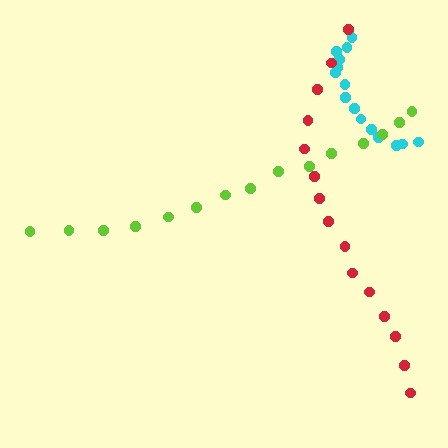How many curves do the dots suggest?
There are 3 distinct paths.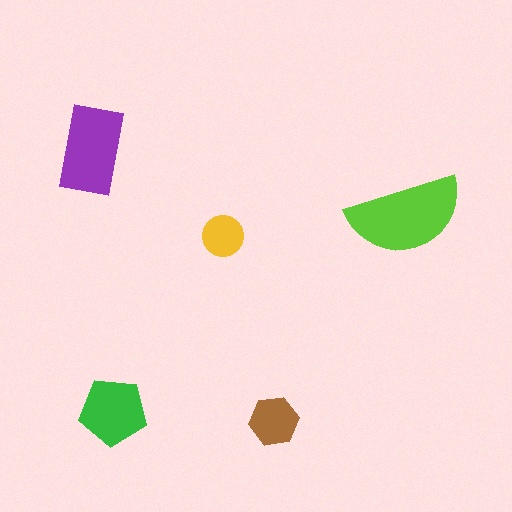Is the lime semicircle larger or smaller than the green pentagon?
Larger.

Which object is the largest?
The lime semicircle.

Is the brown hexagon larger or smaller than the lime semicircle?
Smaller.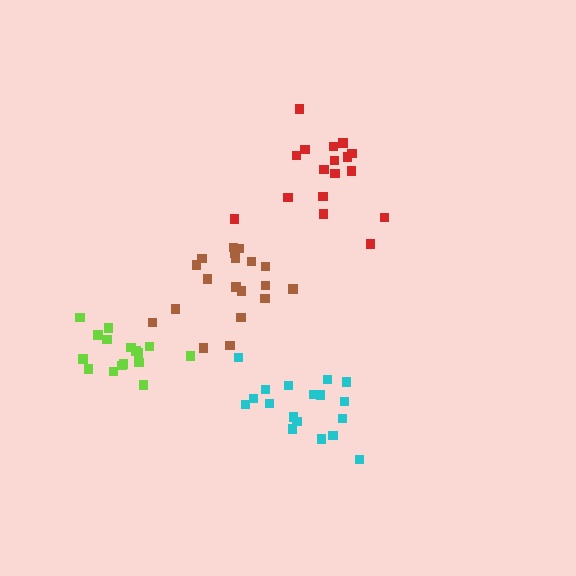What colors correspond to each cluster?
The clusters are colored: red, brown, lime, cyan.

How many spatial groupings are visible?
There are 4 spatial groupings.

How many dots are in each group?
Group 1: 17 dots, Group 2: 19 dots, Group 3: 16 dots, Group 4: 18 dots (70 total).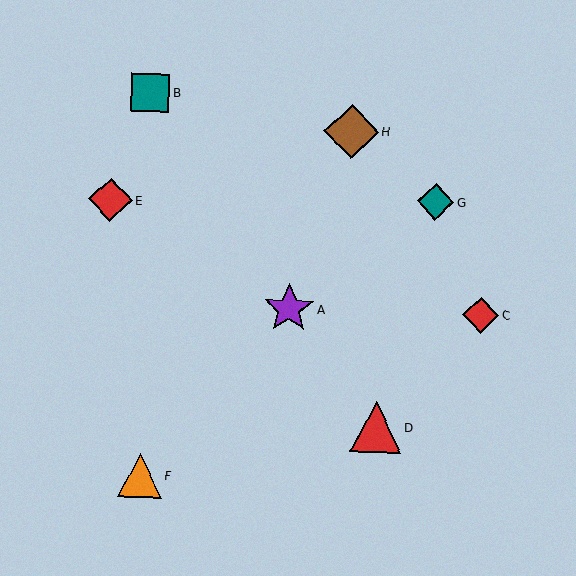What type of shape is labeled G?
Shape G is a teal diamond.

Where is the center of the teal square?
The center of the teal square is at (150, 92).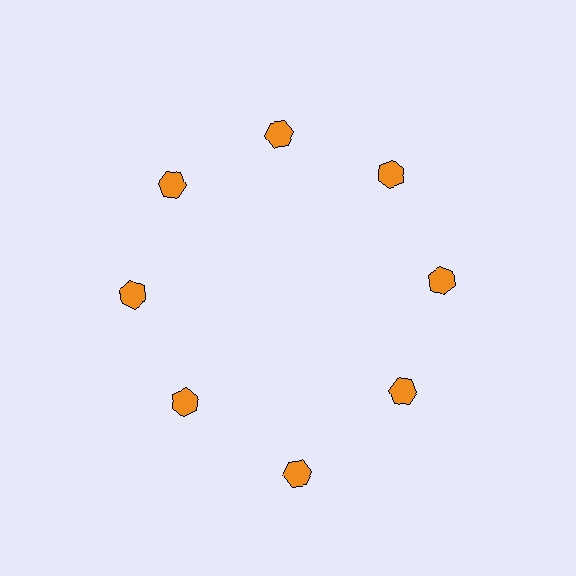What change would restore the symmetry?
The symmetry would be restored by moving it inward, back onto the ring so that all 8 hexagons sit at equal angles and equal distance from the center.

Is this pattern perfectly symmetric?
No. The 8 orange hexagons are arranged in a ring, but one element near the 6 o'clock position is pushed outward from the center, breaking the 8-fold rotational symmetry.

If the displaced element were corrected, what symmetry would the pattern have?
It would have 8-fold rotational symmetry — the pattern would map onto itself every 45 degrees.